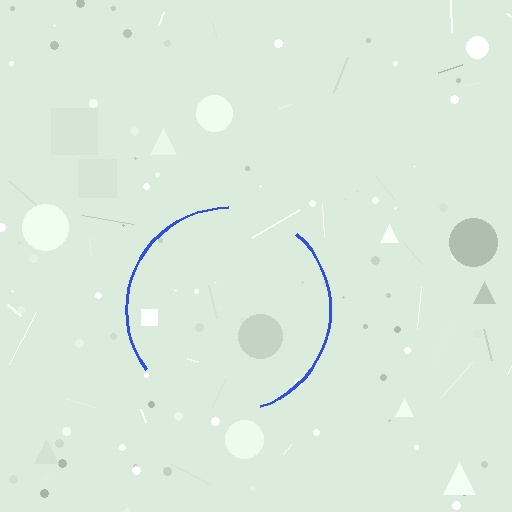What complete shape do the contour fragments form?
The contour fragments form a circle.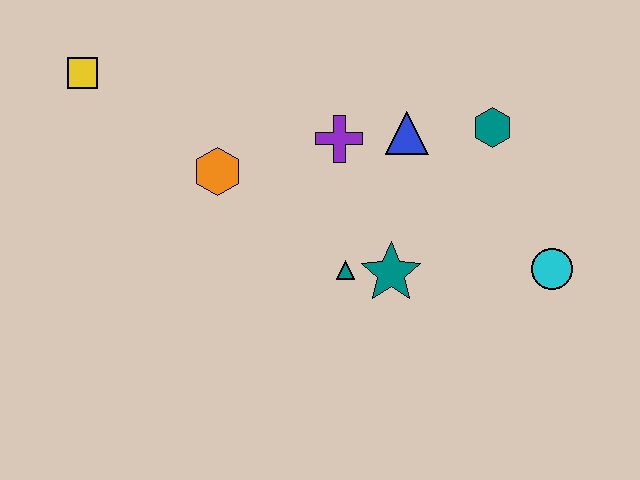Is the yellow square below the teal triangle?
No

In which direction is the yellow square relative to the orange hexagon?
The yellow square is to the left of the orange hexagon.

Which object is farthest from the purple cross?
The yellow square is farthest from the purple cross.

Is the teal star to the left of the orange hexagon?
No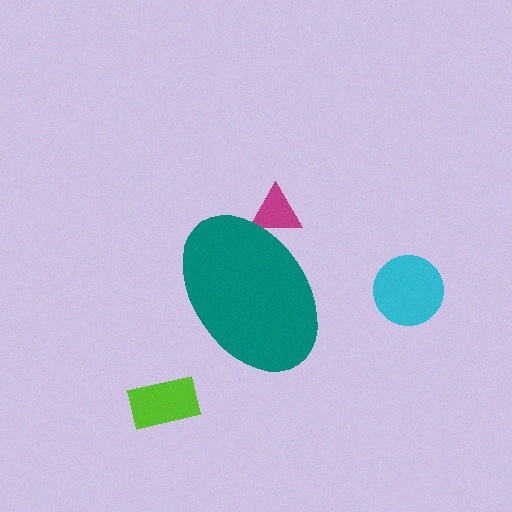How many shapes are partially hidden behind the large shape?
1 shape is partially hidden.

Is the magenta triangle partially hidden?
Yes, the magenta triangle is partially hidden behind the teal ellipse.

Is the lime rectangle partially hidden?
No, the lime rectangle is fully visible.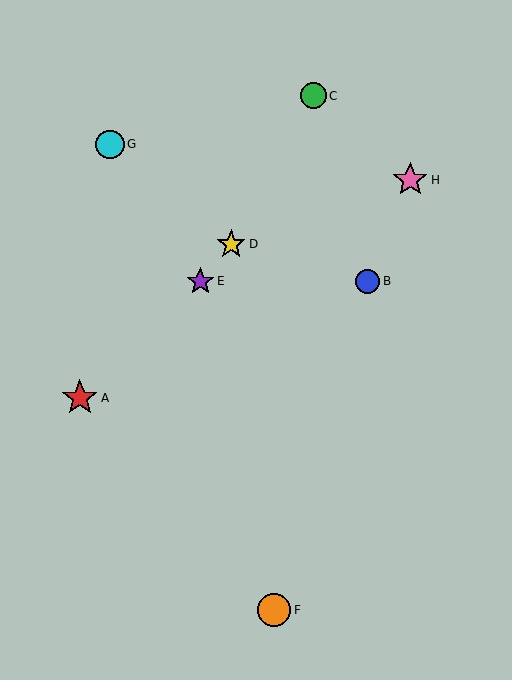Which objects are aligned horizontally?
Objects B, E are aligned horizontally.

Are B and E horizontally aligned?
Yes, both are at y≈281.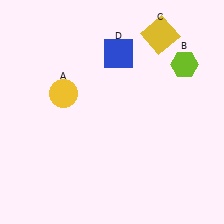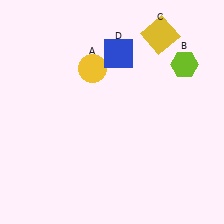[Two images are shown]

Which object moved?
The yellow circle (A) moved right.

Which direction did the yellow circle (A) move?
The yellow circle (A) moved right.